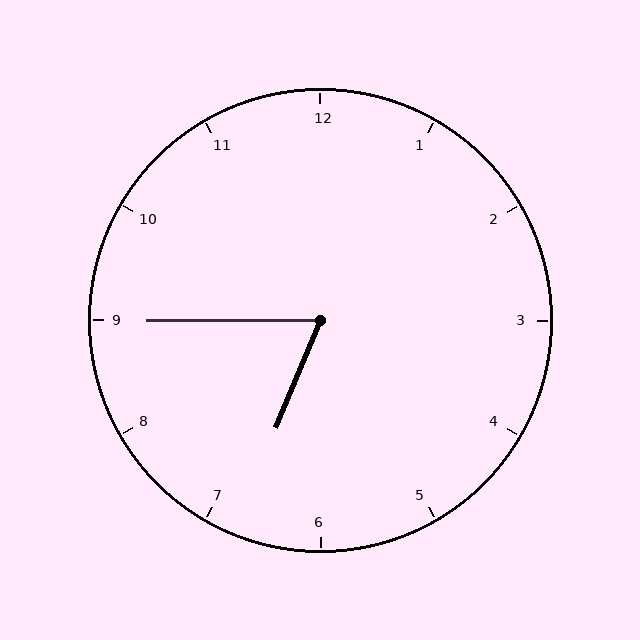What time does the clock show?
6:45.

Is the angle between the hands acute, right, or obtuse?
It is acute.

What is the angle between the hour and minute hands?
Approximately 68 degrees.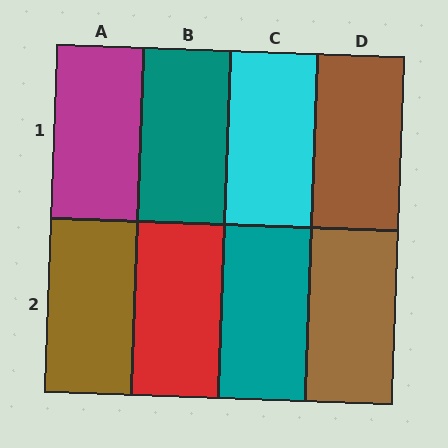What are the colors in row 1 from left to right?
Magenta, teal, cyan, brown.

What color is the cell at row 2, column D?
Brown.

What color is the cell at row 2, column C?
Teal.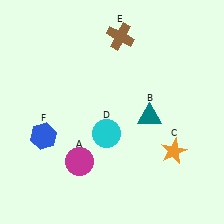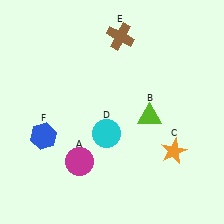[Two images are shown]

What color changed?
The triangle (B) changed from teal in Image 1 to lime in Image 2.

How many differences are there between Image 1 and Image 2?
There is 1 difference between the two images.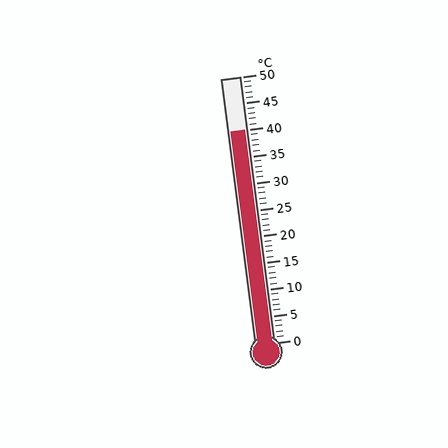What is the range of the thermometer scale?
The thermometer scale ranges from 0°C to 50°C.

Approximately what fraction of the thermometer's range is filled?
The thermometer is filled to approximately 80% of its range.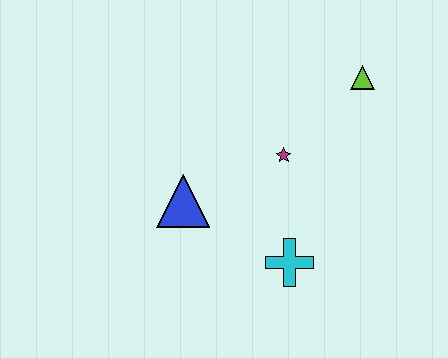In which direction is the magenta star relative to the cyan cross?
The magenta star is above the cyan cross.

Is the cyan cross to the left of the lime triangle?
Yes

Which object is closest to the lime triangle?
The magenta star is closest to the lime triangle.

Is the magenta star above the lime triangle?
No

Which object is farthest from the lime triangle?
The blue triangle is farthest from the lime triangle.